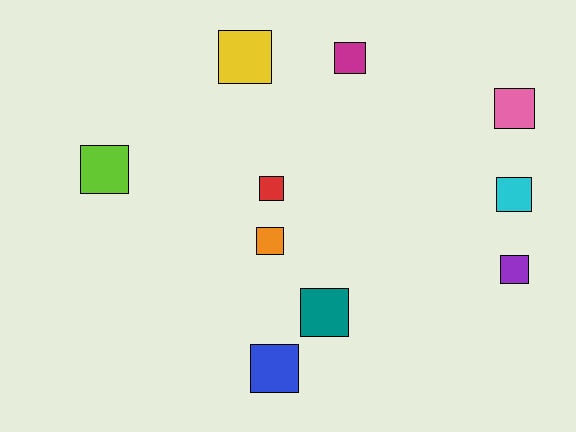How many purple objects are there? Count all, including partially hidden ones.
There is 1 purple object.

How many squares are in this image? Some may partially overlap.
There are 10 squares.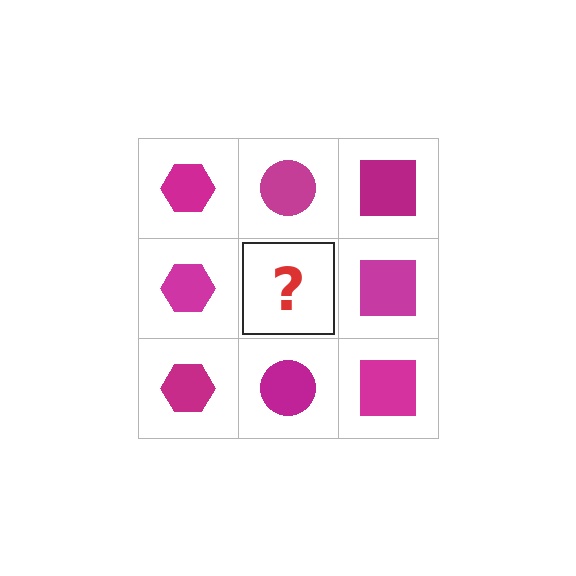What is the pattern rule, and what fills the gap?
The rule is that each column has a consistent shape. The gap should be filled with a magenta circle.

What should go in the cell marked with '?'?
The missing cell should contain a magenta circle.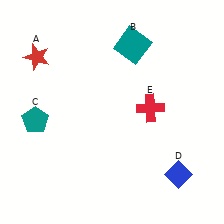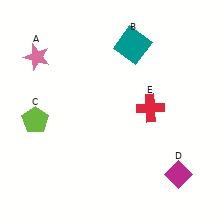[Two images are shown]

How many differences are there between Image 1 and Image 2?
There are 3 differences between the two images.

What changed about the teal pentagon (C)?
In Image 1, C is teal. In Image 2, it changed to lime.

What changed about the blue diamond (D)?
In Image 1, D is blue. In Image 2, it changed to magenta.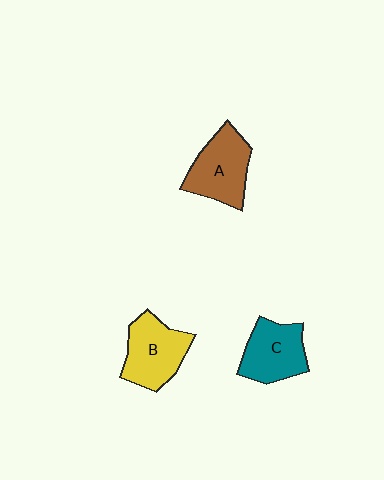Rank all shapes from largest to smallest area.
From largest to smallest: A (brown), B (yellow), C (teal).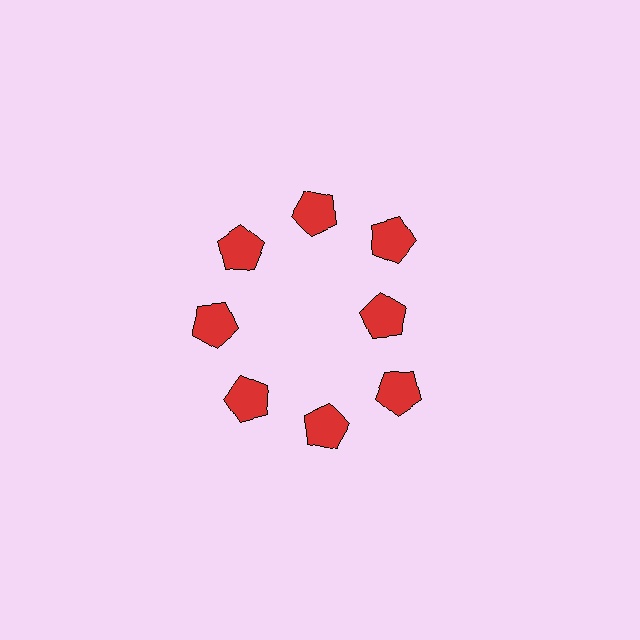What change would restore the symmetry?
The symmetry would be restored by moving it outward, back onto the ring so that all 8 pentagons sit at equal angles and equal distance from the center.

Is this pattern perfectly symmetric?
No. The 8 red pentagons are arranged in a ring, but one element near the 3 o'clock position is pulled inward toward the center, breaking the 8-fold rotational symmetry.